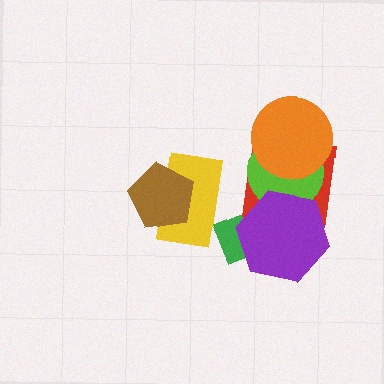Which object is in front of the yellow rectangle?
The brown pentagon is in front of the yellow rectangle.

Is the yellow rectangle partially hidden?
Yes, it is partially covered by another shape.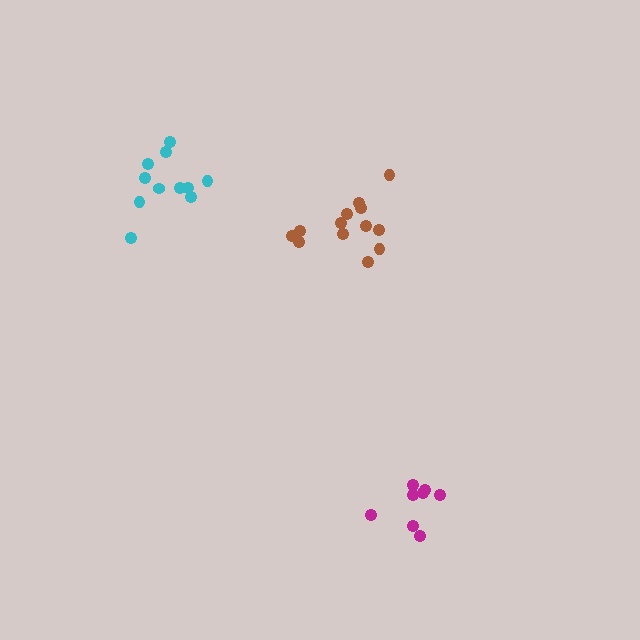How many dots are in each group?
Group 1: 13 dots, Group 2: 8 dots, Group 3: 11 dots (32 total).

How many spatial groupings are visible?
There are 3 spatial groupings.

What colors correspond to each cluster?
The clusters are colored: brown, magenta, cyan.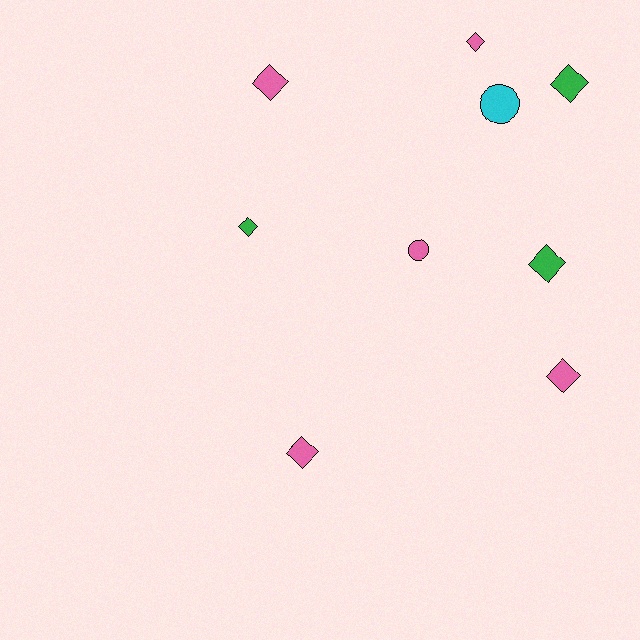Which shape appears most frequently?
Diamond, with 7 objects.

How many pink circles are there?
There is 1 pink circle.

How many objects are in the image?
There are 9 objects.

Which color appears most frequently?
Pink, with 5 objects.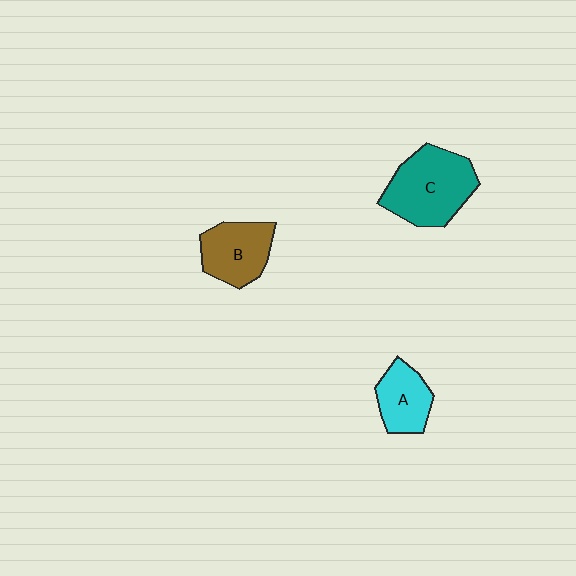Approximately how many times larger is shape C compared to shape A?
Approximately 1.8 times.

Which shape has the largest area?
Shape C (teal).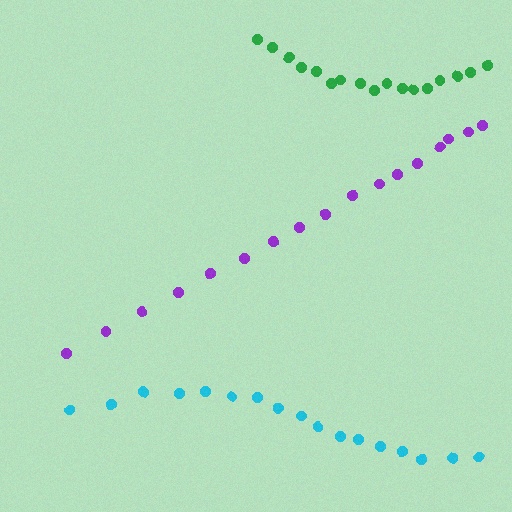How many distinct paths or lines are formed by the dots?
There are 3 distinct paths.